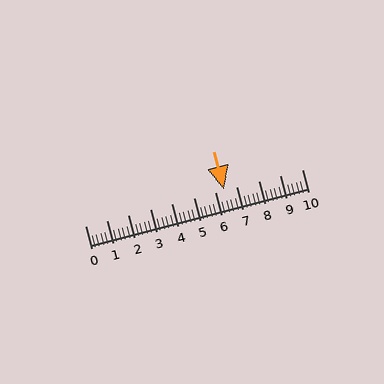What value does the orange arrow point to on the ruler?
The orange arrow points to approximately 6.4.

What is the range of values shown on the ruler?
The ruler shows values from 0 to 10.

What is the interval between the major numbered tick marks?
The major tick marks are spaced 1 units apart.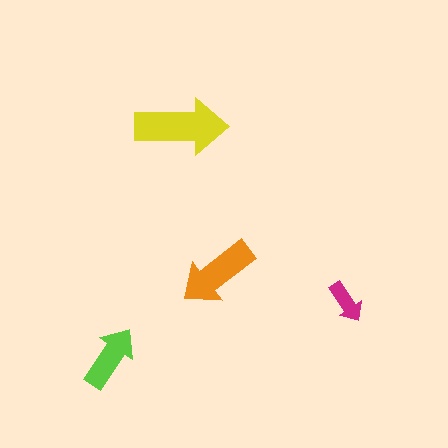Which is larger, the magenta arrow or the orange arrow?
The orange one.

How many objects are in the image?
There are 4 objects in the image.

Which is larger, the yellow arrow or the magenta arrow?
The yellow one.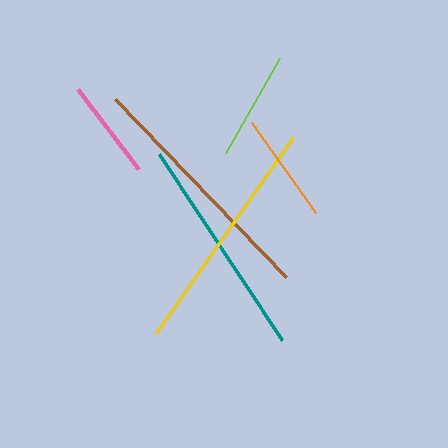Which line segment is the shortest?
The pink line is the shortest at approximately 101 pixels.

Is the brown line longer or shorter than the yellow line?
The brown line is longer than the yellow line.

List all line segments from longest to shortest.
From longest to shortest: brown, yellow, teal, orange, lime, pink.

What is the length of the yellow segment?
The yellow segment is approximately 239 pixels long.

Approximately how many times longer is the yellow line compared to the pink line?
The yellow line is approximately 2.4 times the length of the pink line.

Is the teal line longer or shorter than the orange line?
The teal line is longer than the orange line.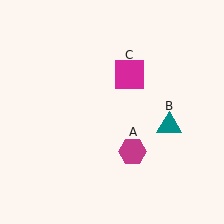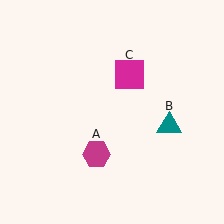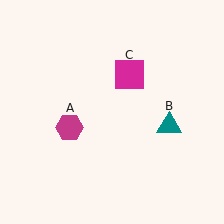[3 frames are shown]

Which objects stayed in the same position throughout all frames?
Teal triangle (object B) and magenta square (object C) remained stationary.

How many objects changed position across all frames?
1 object changed position: magenta hexagon (object A).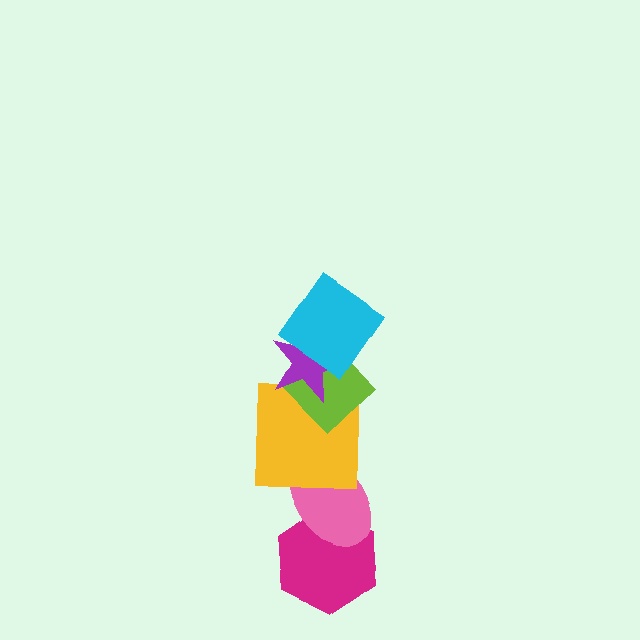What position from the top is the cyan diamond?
The cyan diamond is 1st from the top.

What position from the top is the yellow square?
The yellow square is 4th from the top.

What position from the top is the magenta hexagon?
The magenta hexagon is 6th from the top.